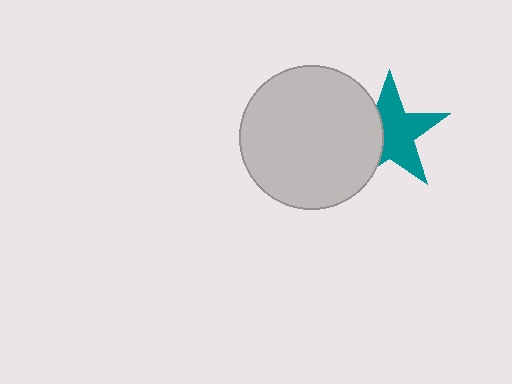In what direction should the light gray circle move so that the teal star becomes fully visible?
The light gray circle should move left. That is the shortest direction to clear the overlap and leave the teal star fully visible.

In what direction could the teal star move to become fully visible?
The teal star could move right. That would shift it out from behind the light gray circle entirely.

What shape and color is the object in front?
The object in front is a light gray circle.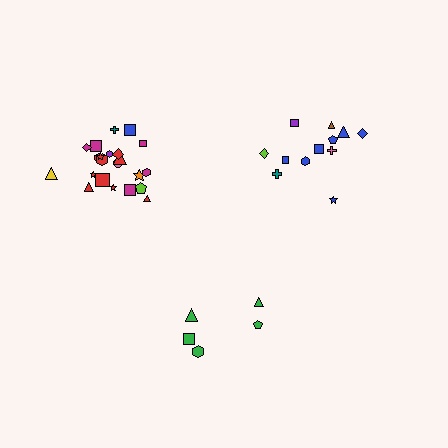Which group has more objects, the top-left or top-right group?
The top-left group.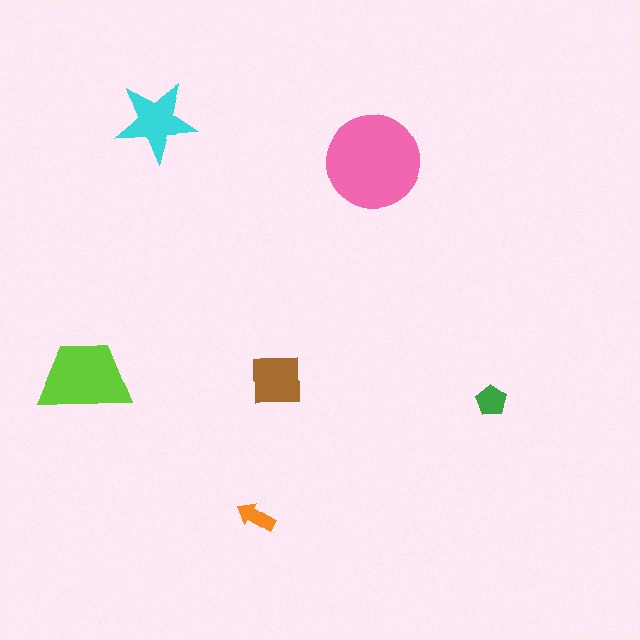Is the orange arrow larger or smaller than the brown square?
Smaller.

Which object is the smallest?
The orange arrow.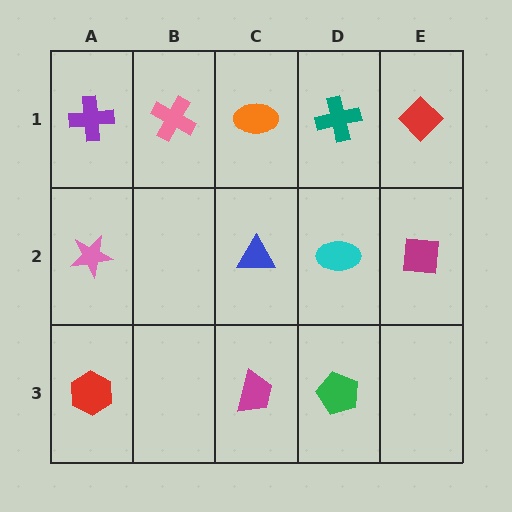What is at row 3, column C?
A magenta trapezoid.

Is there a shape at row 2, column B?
No, that cell is empty.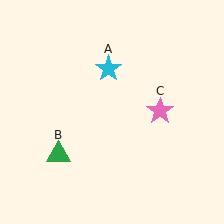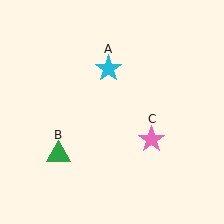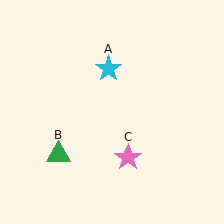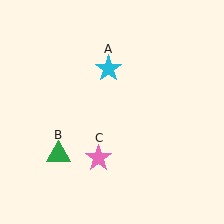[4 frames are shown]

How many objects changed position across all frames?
1 object changed position: pink star (object C).